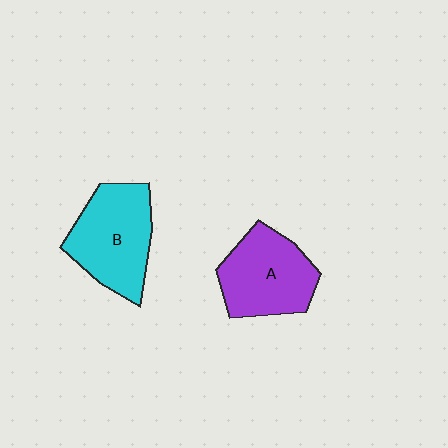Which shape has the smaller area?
Shape A (purple).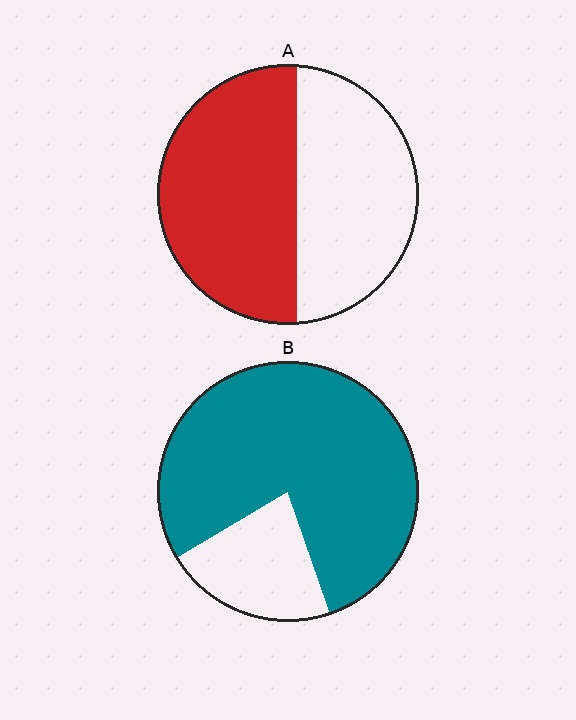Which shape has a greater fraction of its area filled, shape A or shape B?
Shape B.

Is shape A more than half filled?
Yes.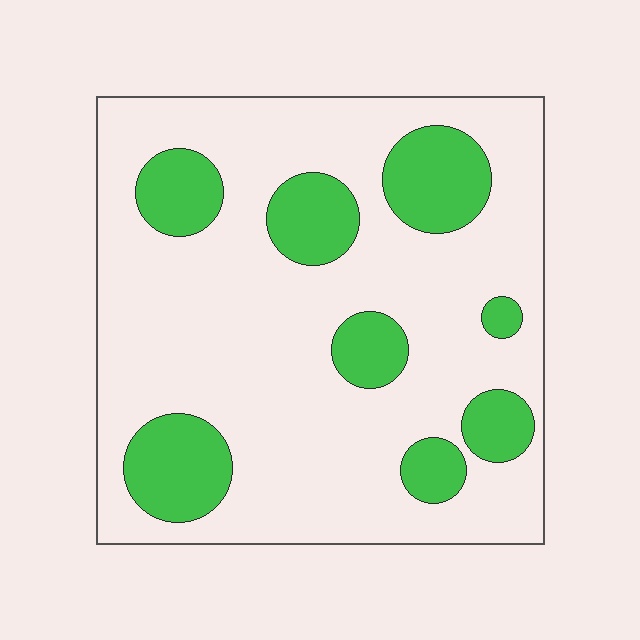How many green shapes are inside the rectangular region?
8.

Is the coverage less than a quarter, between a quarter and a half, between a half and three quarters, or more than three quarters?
Less than a quarter.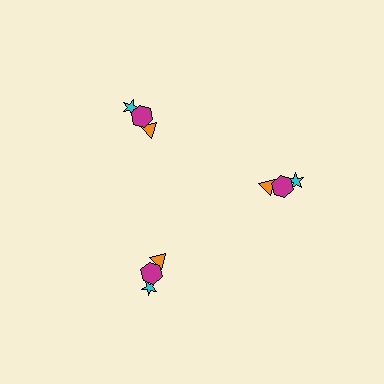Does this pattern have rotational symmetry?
Yes, this pattern has 3-fold rotational symmetry. It looks the same after rotating 120 degrees around the center.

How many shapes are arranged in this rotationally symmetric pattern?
There are 9 shapes, arranged in 3 groups of 3.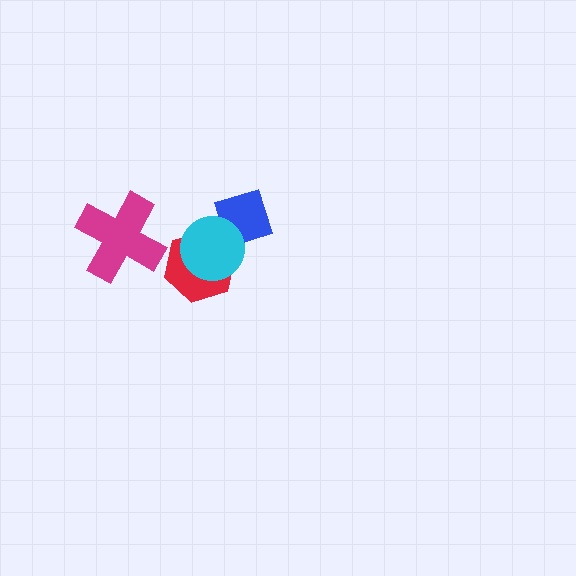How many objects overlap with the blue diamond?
1 object overlaps with the blue diamond.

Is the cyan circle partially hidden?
No, no other shape covers it.